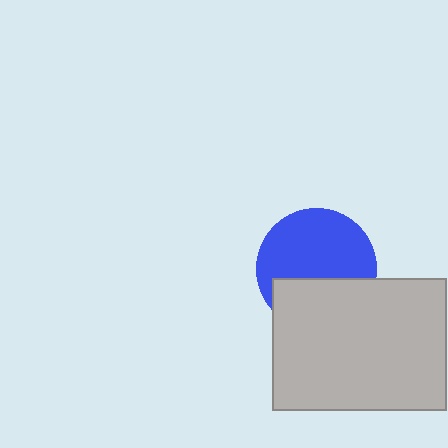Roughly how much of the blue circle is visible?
About half of it is visible (roughly 62%).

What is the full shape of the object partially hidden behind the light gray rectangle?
The partially hidden object is a blue circle.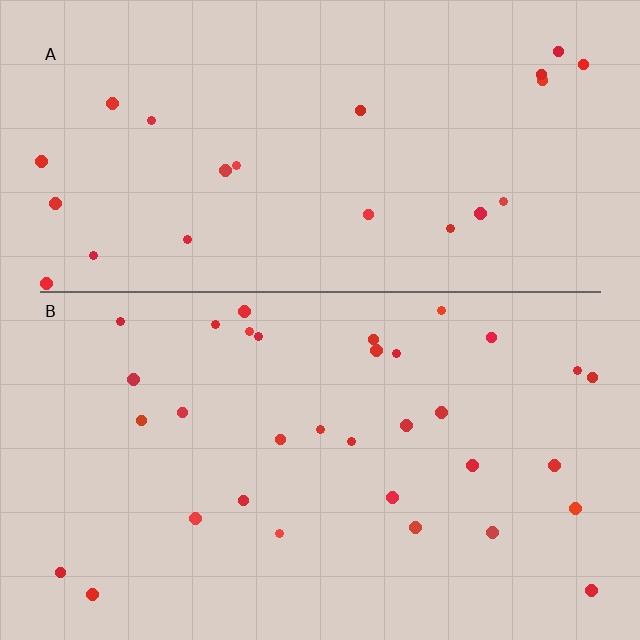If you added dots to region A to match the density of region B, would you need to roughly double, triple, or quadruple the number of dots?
Approximately double.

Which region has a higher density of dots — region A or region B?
B (the bottom).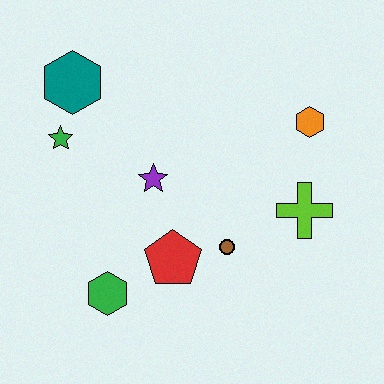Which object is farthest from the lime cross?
The teal hexagon is farthest from the lime cross.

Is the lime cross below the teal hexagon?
Yes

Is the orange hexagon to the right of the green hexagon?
Yes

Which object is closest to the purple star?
The red pentagon is closest to the purple star.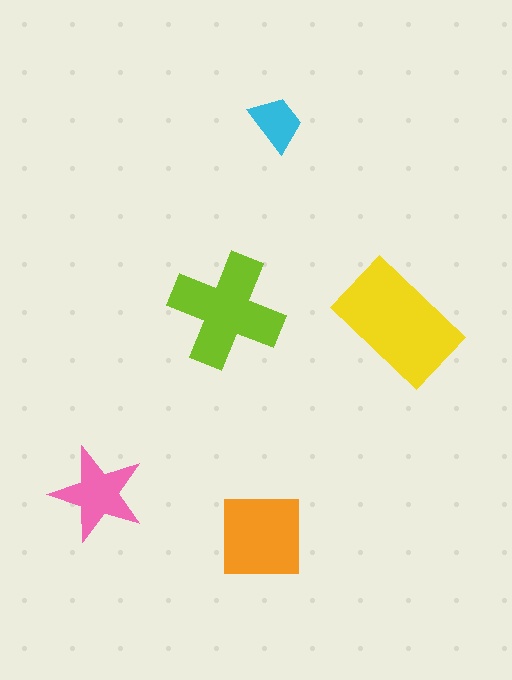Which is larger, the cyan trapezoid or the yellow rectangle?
The yellow rectangle.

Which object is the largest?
The yellow rectangle.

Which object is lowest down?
The orange square is bottommost.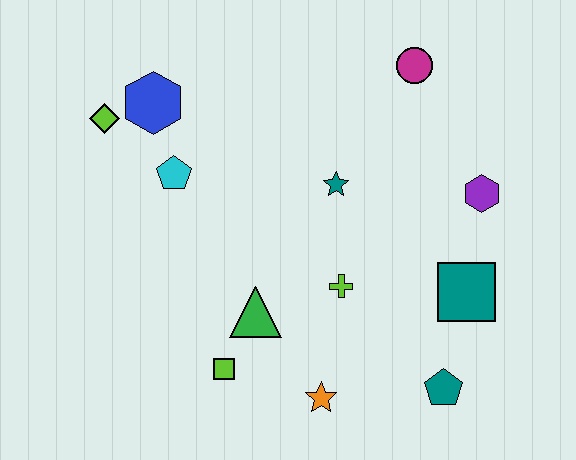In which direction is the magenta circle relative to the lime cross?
The magenta circle is above the lime cross.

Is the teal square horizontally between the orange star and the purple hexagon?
Yes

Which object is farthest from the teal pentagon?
The lime diamond is farthest from the teal pentagon.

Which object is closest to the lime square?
The green triangle is closest to the lime square.